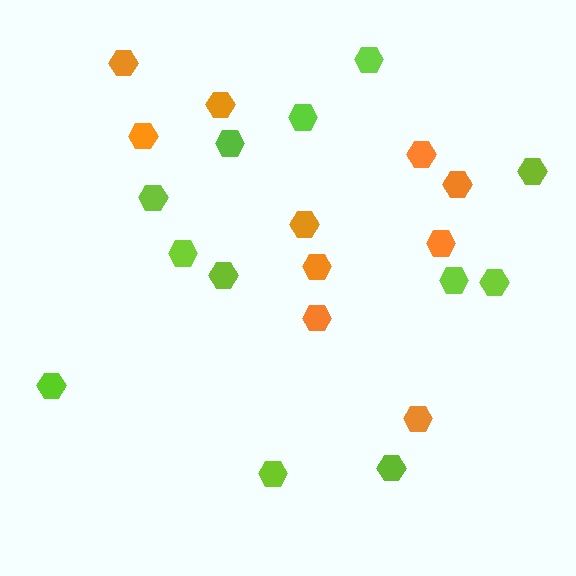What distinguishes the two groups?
There are 2 groups: one group of lime hexagons (12) and one group of orange hexagons (10).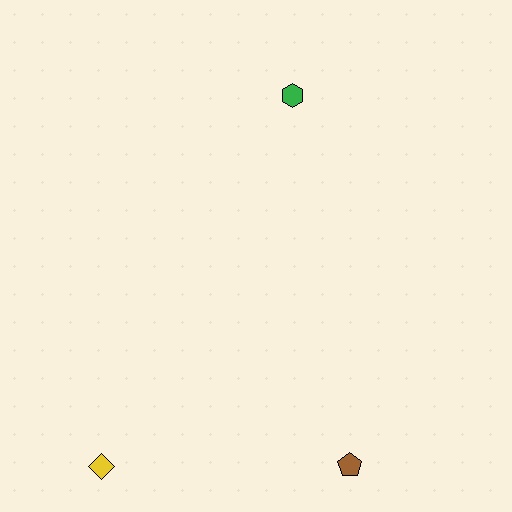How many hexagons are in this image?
There is 1 hexagon.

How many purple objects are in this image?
There are no purple objects.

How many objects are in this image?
There are 3 objects.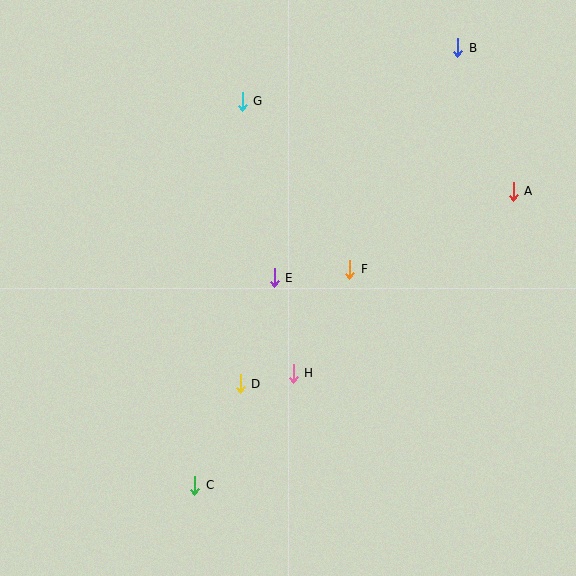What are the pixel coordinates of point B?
Point B is at (458, 48).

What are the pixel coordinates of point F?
Point F is at (350, 269).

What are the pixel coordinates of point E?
Point E is at (274, 278).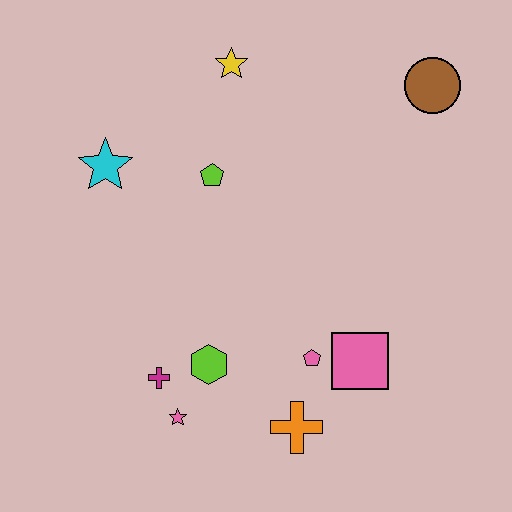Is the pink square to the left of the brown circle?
Yes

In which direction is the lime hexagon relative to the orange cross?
The lime hexagon is to the left of the orange cross.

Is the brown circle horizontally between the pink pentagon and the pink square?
No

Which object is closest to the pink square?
The pink pentagon is closest to the pink square.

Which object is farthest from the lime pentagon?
The orange cross is farthest from the lime pentagon.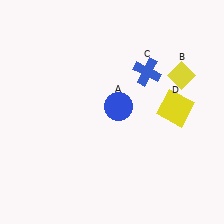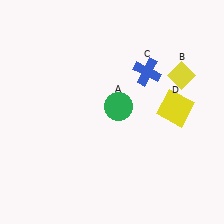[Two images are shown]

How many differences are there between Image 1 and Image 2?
There is 1 difference between the two images.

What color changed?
The circle (A) changed from blue in Image 1 to green in Image 2.